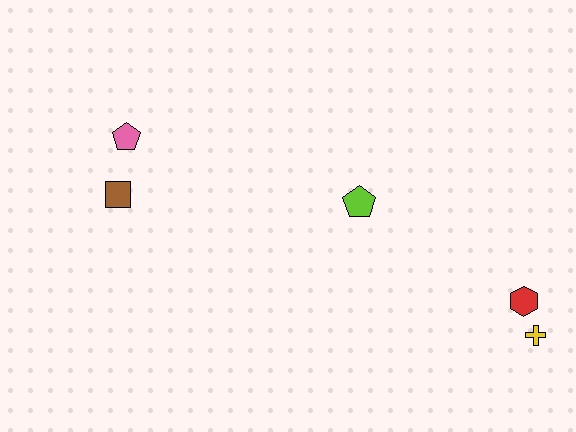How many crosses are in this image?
There is 1 cross.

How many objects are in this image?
There are 5 objects.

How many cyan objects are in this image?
There are no cyan objects.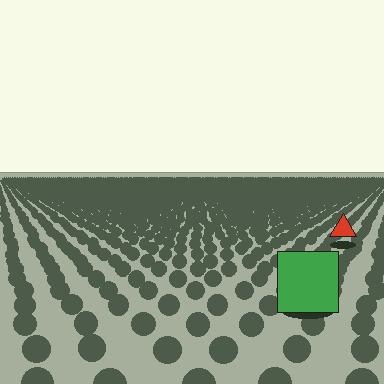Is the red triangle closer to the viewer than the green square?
No. The green square is closer — you can tell from the texture gradient: the ground texture is coarser near it.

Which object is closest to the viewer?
The green square is closest. The texture marks near it are larger and more spread out.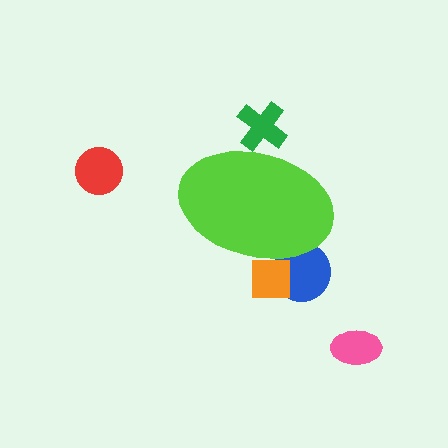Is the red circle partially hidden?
No, the red circle is fully visible.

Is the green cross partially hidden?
Yes, the green cross is partially hidden behind the lime ellipse.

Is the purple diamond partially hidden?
Yes, the purple diamond is partially hidden behind the lime ellipse.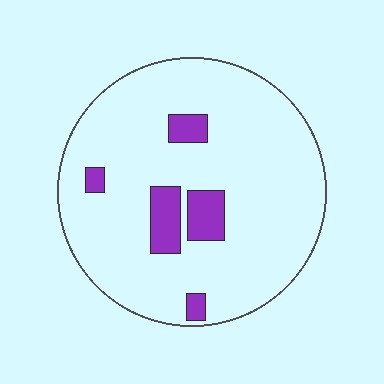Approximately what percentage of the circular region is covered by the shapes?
Approximately 10%.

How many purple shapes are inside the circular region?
5.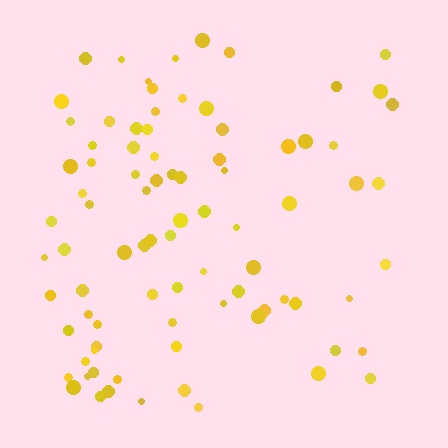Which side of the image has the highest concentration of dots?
The left.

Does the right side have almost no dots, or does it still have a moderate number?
Still a moderate number, just noticeably fewer than the left.